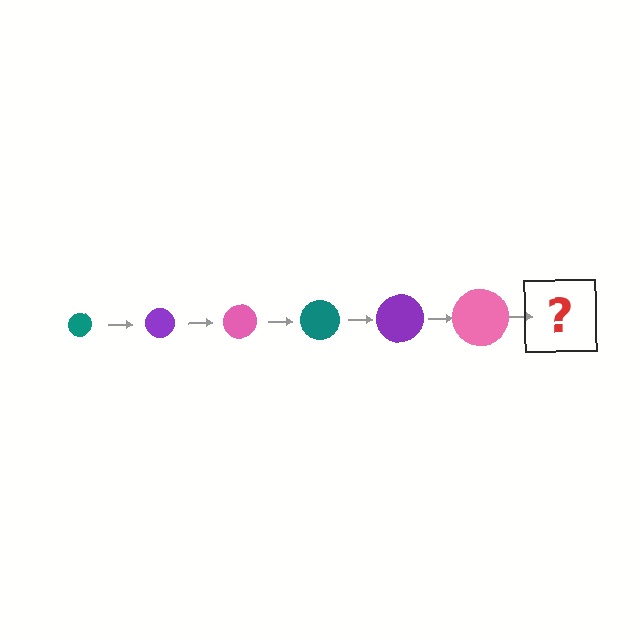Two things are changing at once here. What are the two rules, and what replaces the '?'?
The two rules are that the circle grows larger each step and the color cycles through teal, purple, and pink. The '?' should be a teal circle, larger than the previous one.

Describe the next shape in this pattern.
It should be a teal circle, larger than the previous one.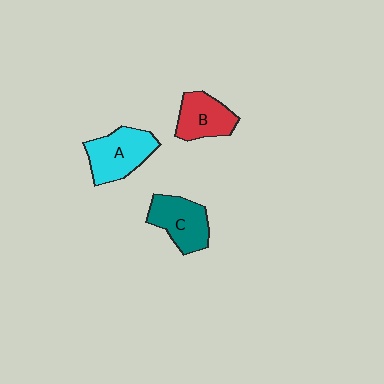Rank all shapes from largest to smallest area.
From largest to smallest: A (cyan), C (teal), B (red).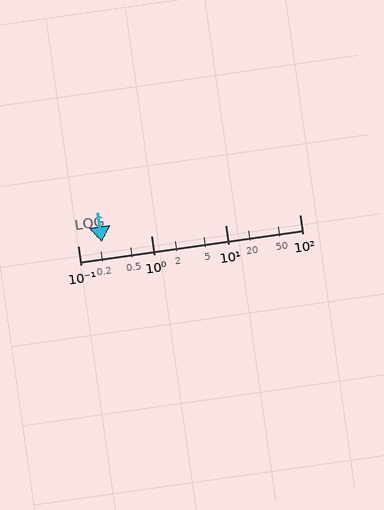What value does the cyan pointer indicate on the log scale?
The pointer indicates approximately 0.21.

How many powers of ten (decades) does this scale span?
The scale spans 3 decades, from 0.1 to 100.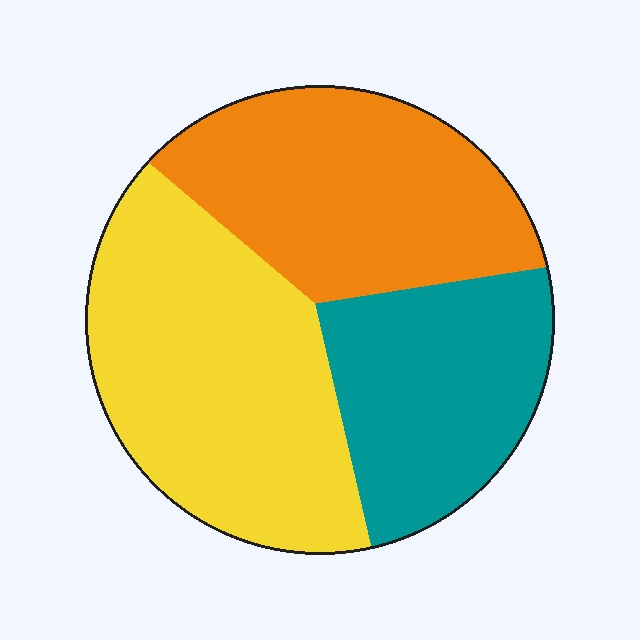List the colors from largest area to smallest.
From largest to smallest: yellow, orange, teal.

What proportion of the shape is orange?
Orange covers roughly 35% of the shape.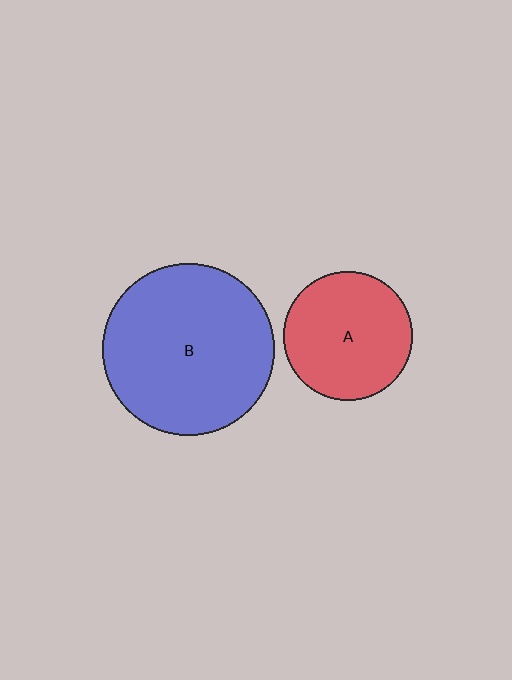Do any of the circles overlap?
No, none of the circles overlap.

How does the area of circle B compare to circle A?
Approximately 1.8 times.